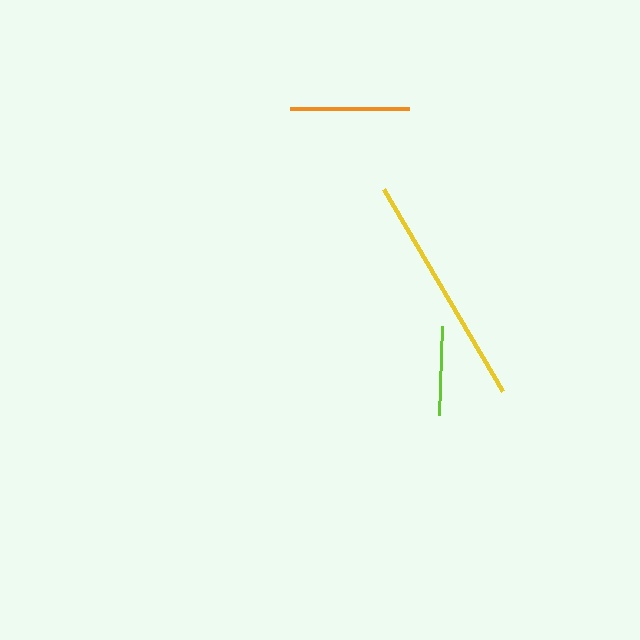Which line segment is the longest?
The yellow line is the longest at approximately 234 pixels.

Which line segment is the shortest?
The lime line is the shortest at approximately 89 pixels.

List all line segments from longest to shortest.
From longest to shortest: yellow, orange, lime.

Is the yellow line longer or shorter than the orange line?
The yellow line is longer than the orange line.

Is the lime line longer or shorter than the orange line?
The orange line is longer than the lime line.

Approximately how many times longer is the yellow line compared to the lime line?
The yellow line is approximately 2.6 times the length of the lime line.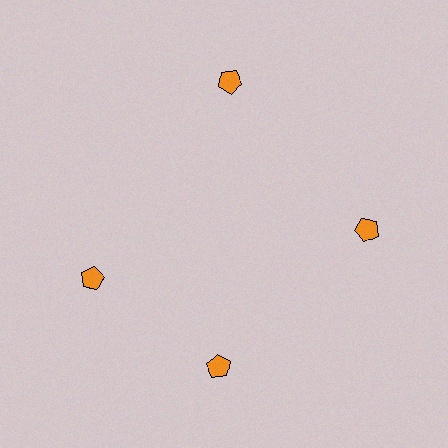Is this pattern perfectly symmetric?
No. The 4 orange pentagons are arranged in a ring, but one element near the 9 o'clock position is rotated out of alignment along the ring, breaking the 4-fold rotational symmetry.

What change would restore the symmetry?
The symmetry would be restored by rotating it back into even spacing with its neighbors so that all 4 pentagons sit at equal angles and equal distance from the center.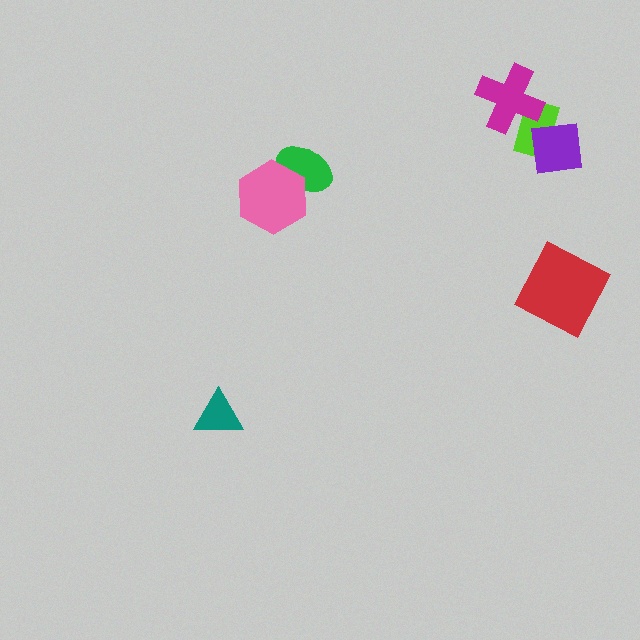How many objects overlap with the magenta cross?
1 object overlaps with the magenta cross.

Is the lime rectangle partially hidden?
Yes, it is partially covered by another shape.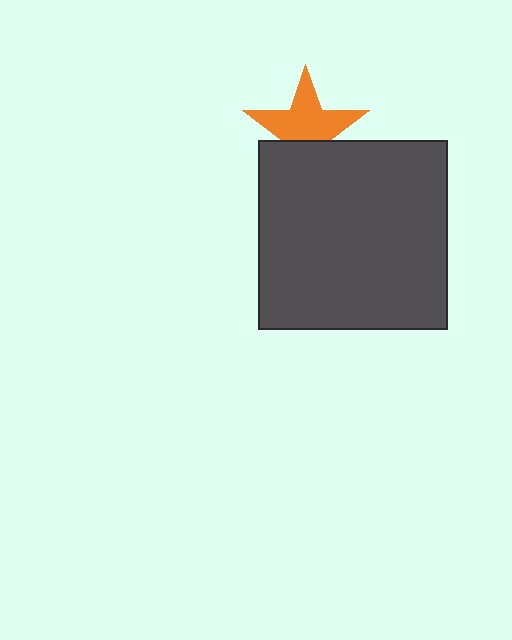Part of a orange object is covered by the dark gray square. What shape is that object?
It is a star.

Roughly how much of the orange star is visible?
About half of it is visible (roughly 64%).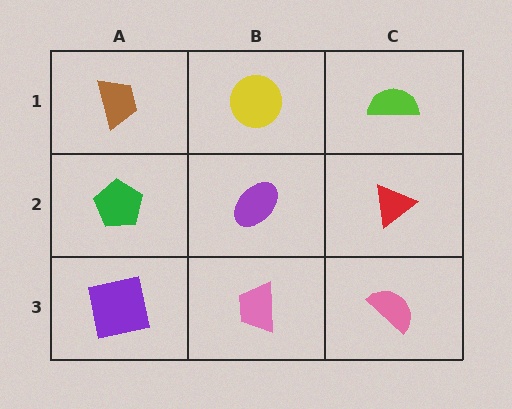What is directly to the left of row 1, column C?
A yellow circle.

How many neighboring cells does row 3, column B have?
3.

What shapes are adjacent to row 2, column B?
A yellow circle (row 1, column B), a pink trapezoid (row 3, column B), a green pentagon (row 2, column A), a red triangle (row 2, column C).